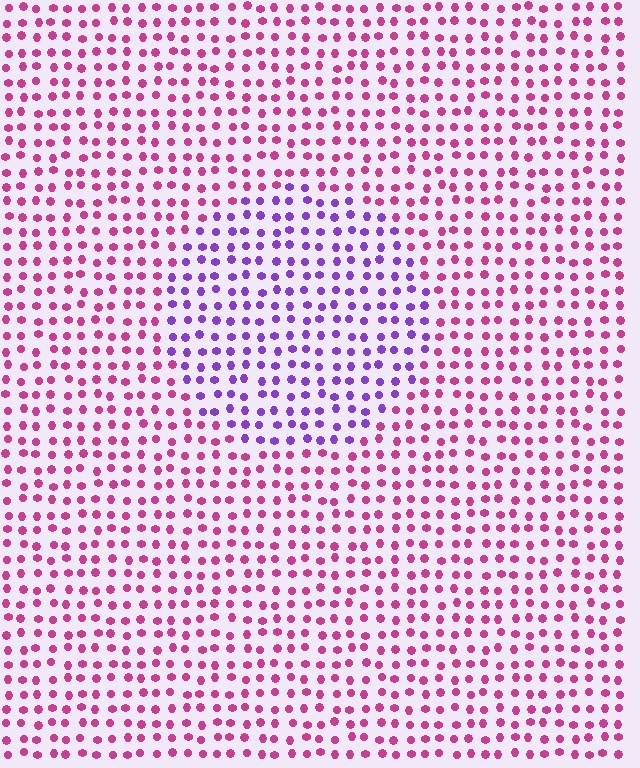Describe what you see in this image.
The image is filled with small magenta elements in a uniform arrangement. A circle-shaped region is visible where the elements are tinted to a slightly different hue, forming a subtle color boundary.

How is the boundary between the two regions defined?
The boundary is defined purely by a slight shift in hue (about 52 degrees). Spacing, size, and orientation are identical on both sides.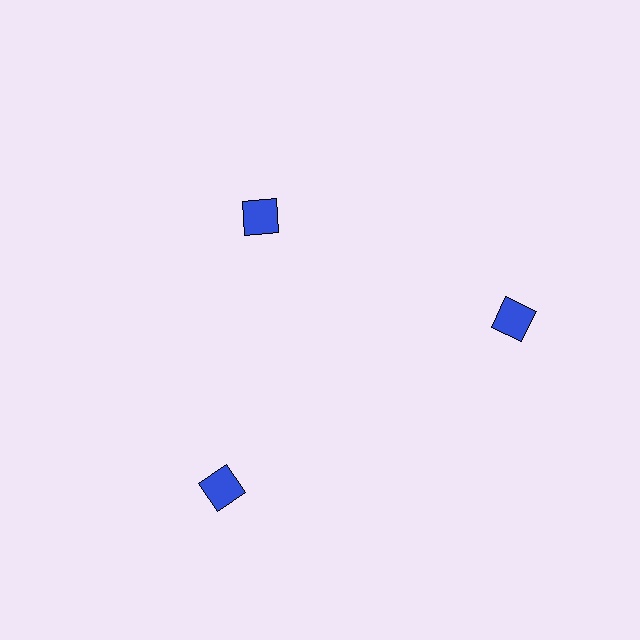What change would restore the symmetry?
The symmetry would be restored by moving it outward, back onto the ring so that all 3 squares sit at equal angles and equal distance from the center.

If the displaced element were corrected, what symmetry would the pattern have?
It would have 3-fold rotational symmetry — the pattern would map onto itself every 120 degrees.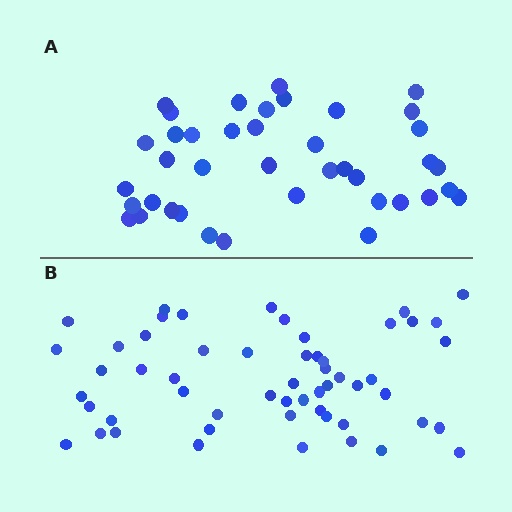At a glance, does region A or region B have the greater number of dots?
Region B (the bottom region) has more dots.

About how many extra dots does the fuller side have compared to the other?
Region B has approximately 15 more dots than region A.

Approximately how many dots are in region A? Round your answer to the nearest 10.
About 40 dots.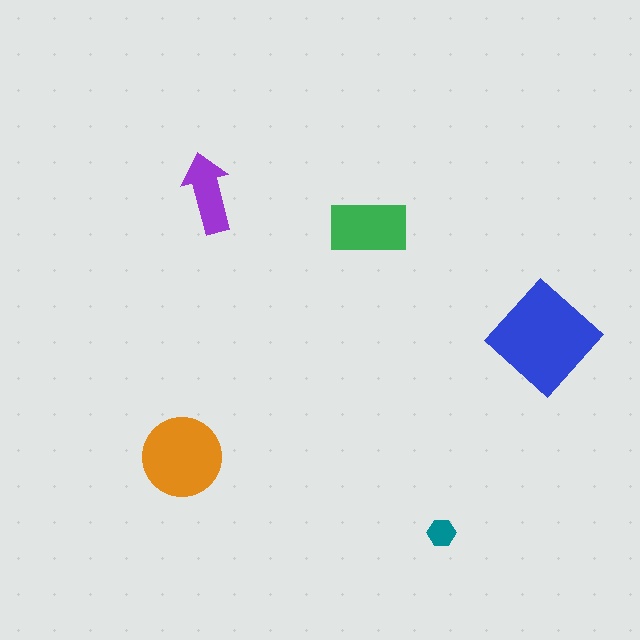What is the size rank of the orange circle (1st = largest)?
2nd.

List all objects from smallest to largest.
The teal hexagon, the purple arrow, the green rectangle, the orange circle, the blue diamond.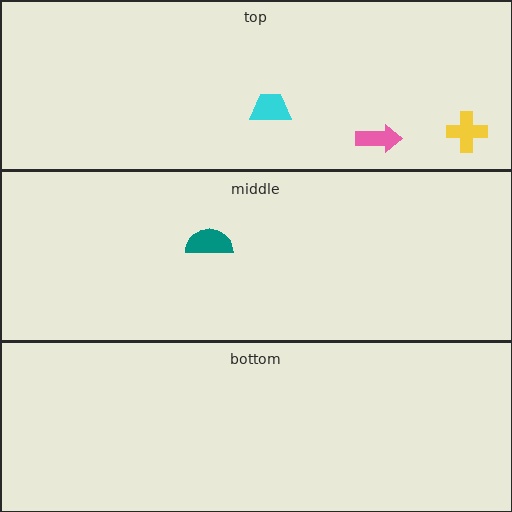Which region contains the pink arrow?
The top region.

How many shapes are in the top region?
3.